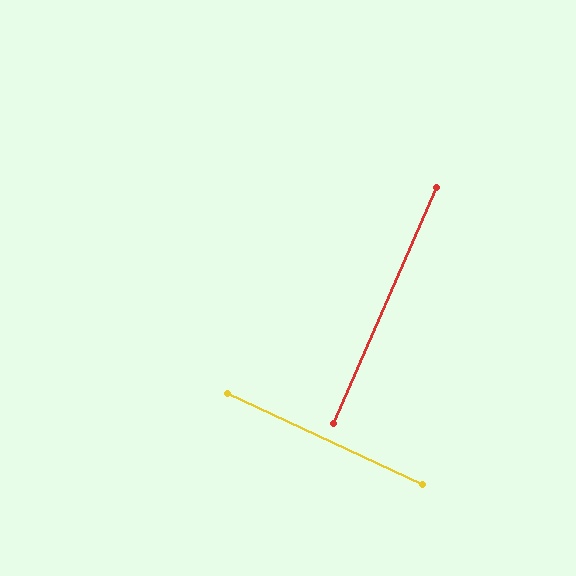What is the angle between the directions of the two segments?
Approximately 89 degrees.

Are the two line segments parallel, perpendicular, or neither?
Perpendicular — they meet at approximately 89°.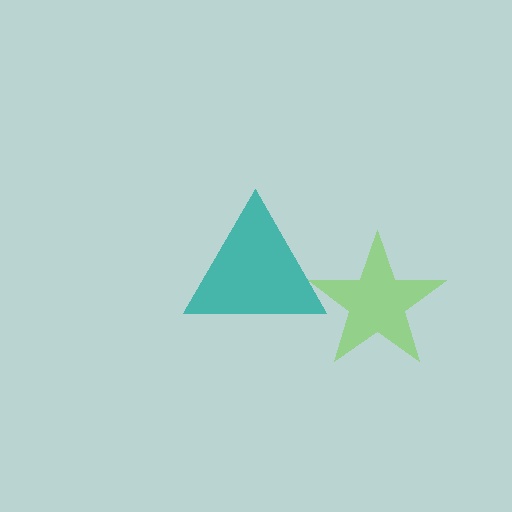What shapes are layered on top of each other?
The layered shapes are: a teal triangle, a lime star.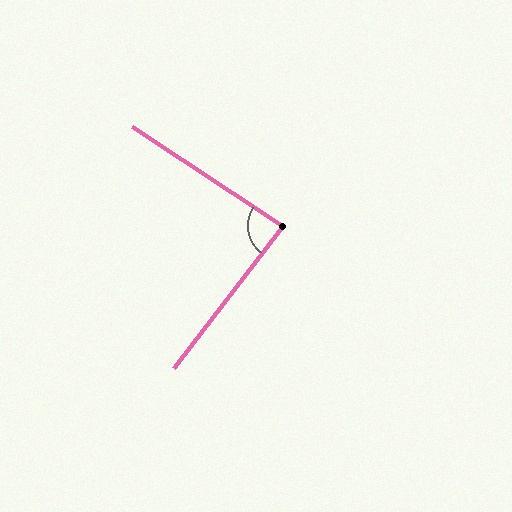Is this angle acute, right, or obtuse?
It is approximately a right angle.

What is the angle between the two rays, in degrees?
Approximately 85 degrees.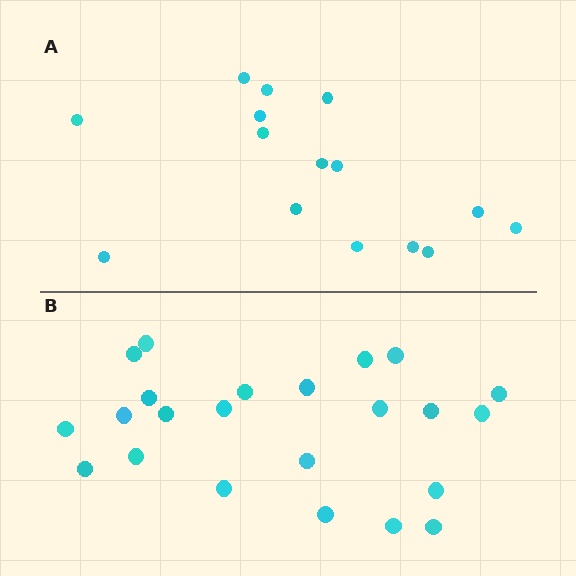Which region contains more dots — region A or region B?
Region B (the bottom region) has more dots.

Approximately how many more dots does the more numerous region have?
Region B has roughly 8 or so more dots than region A.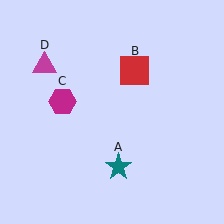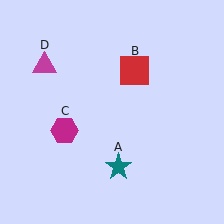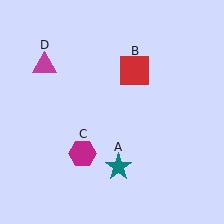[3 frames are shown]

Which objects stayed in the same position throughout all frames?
Teal star (object A) and red square (object B) and magenta triangle (object D) remained stationary.